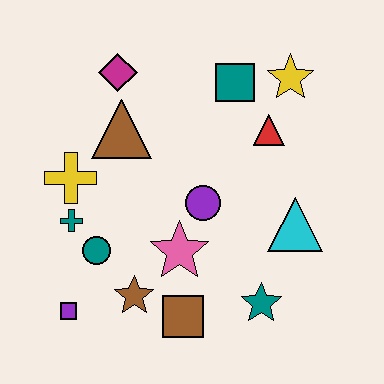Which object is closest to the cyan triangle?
The teal star is closest to the cyan triangle.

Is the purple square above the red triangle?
No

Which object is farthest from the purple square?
The yellow star is farthest from the purple square.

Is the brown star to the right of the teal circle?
Yes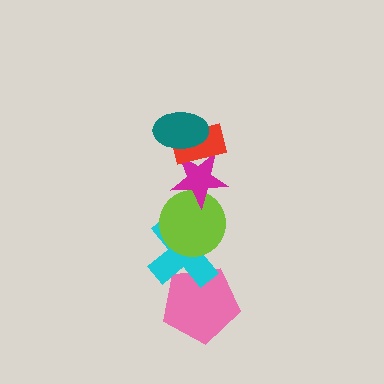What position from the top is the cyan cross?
The cyan cross is 5th from the top.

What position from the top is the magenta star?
The magenta star is 3rd from the top.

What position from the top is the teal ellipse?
The teal ellipse is 1st from the top.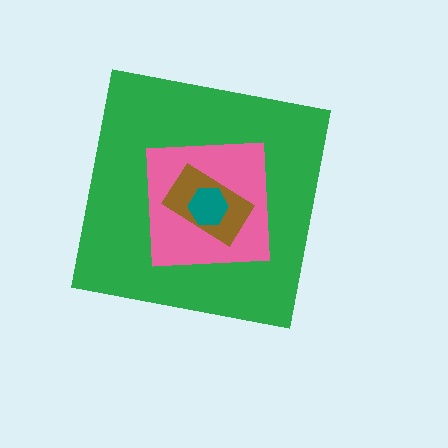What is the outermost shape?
The green square.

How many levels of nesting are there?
4.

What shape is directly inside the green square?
The pink square.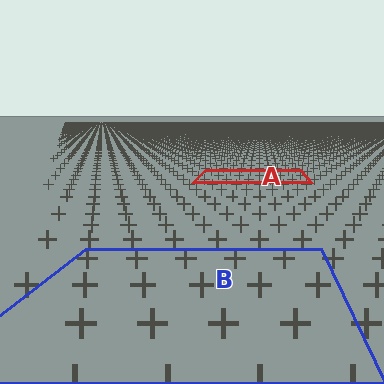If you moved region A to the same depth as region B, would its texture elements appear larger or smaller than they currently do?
They would appear larger. At a closer depth, the same texture elements are projected at a bigger on-screen size.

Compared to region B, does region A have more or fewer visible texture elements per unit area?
Region A has more texture elements per unit area — they are packed more densely because it is farther away.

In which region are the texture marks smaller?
The texture marks are smaller in region A, because it is farther away.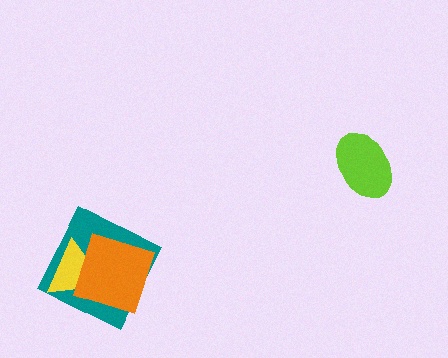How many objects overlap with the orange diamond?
2 objects overlap with the orange diamond.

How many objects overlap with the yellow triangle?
2 objects overlap with the yellow triangle.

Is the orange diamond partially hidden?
No, no other shape covers it.